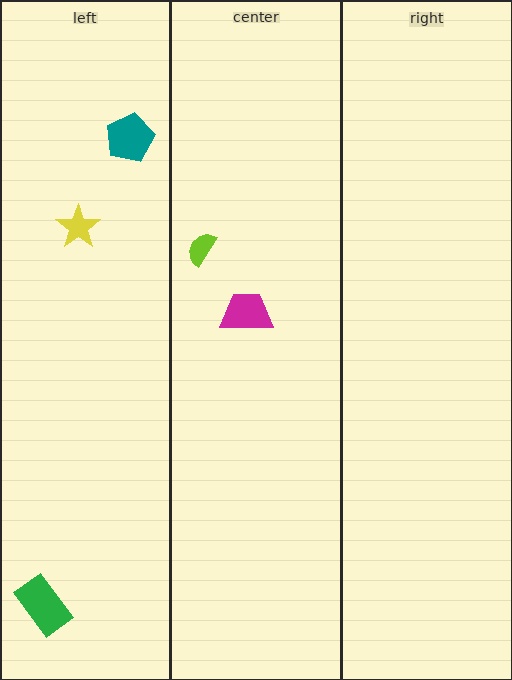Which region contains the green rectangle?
The left region.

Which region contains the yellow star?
The left region.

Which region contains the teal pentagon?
The left region.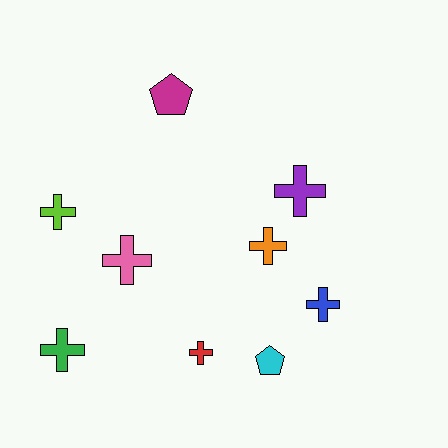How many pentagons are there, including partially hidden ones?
There are 2 pentagons.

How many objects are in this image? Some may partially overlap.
There are 9 objects.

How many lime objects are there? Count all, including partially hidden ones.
There is 1 lime object.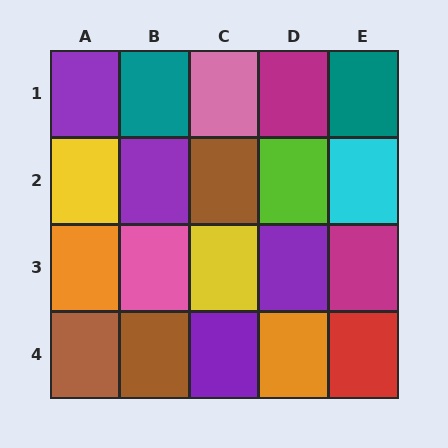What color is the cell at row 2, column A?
Yellow.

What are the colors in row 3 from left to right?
Orange, pink, yellow, purple, magenta.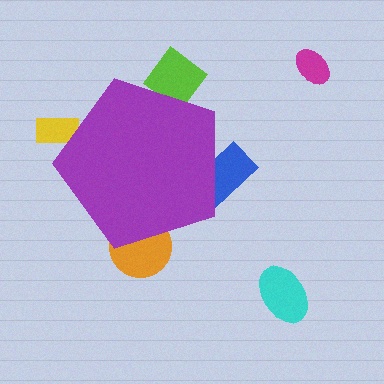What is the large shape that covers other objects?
A purple pentagon.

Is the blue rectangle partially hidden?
Yes, the blue rectangle is partially hidden behind the purple pentagon.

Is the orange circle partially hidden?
Yes, the orange circle is partially hidden behind the purple pentagon.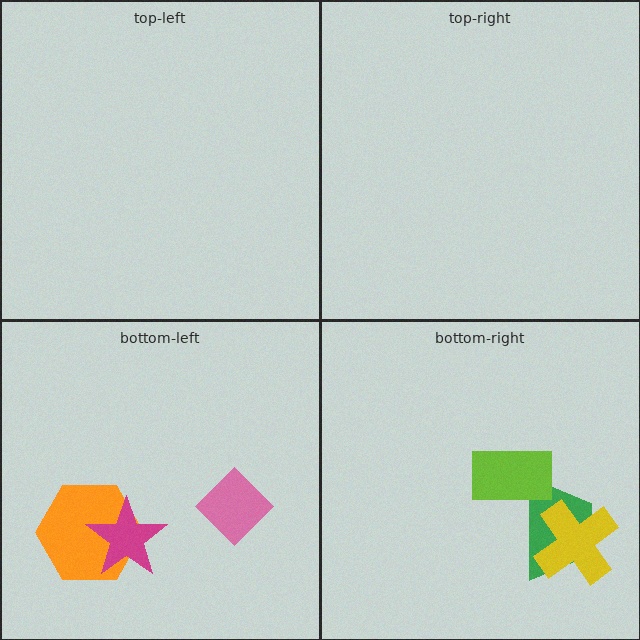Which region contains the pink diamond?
The bottom-left region.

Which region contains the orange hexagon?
The bottom-left region.